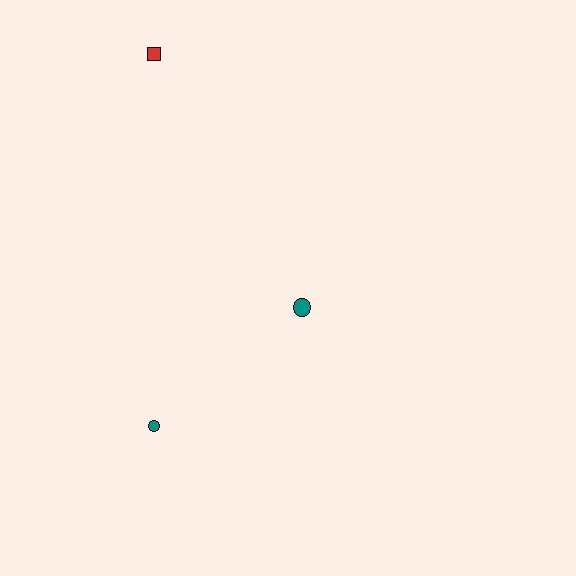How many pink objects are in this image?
There are no pink objects.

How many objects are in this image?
There are 3 objects.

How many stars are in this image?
There are no stars.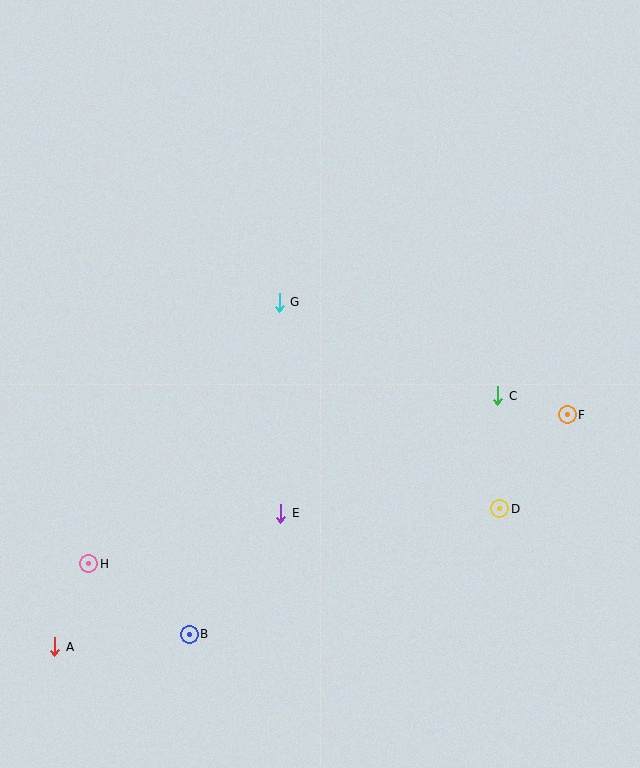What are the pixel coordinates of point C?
Point C is at (498, 396).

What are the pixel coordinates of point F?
Point F is at (567, 415).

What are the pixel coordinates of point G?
Point G is at (279, 302).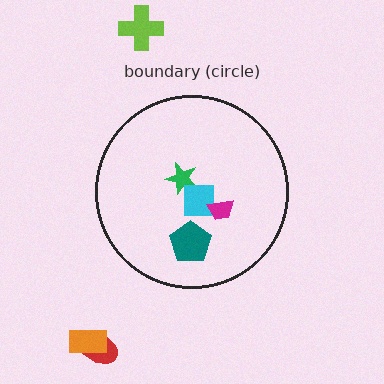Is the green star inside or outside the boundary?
Inside.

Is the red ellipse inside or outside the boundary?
Outside.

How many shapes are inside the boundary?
4 inside, 3 outside.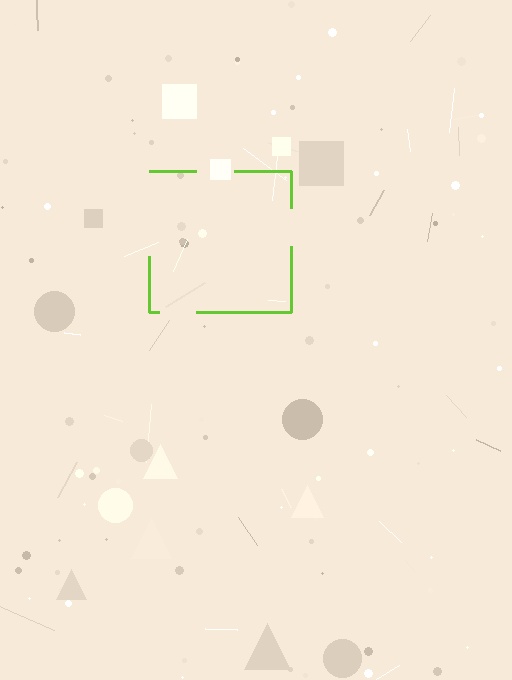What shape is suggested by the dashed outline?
The dashed outline suggests a square.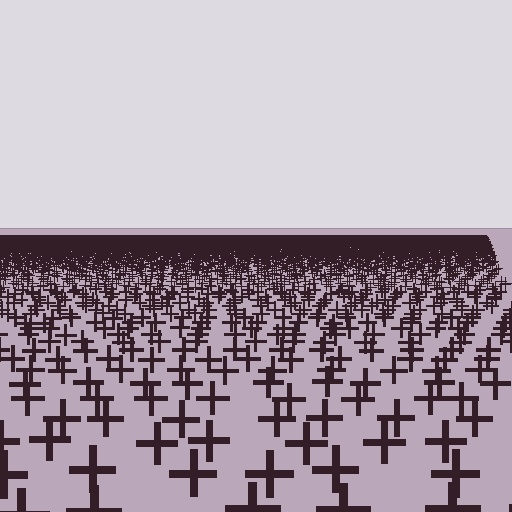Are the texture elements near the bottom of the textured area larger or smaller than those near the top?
Larger. Near the bottom, elements are closer to the viewer and appear at a bigger on-screen size.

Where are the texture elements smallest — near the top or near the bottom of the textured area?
Near the top.